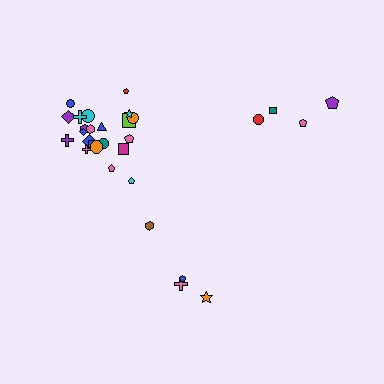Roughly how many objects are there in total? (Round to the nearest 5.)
Roughly 30 objects in total.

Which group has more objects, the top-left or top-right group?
The top-left group.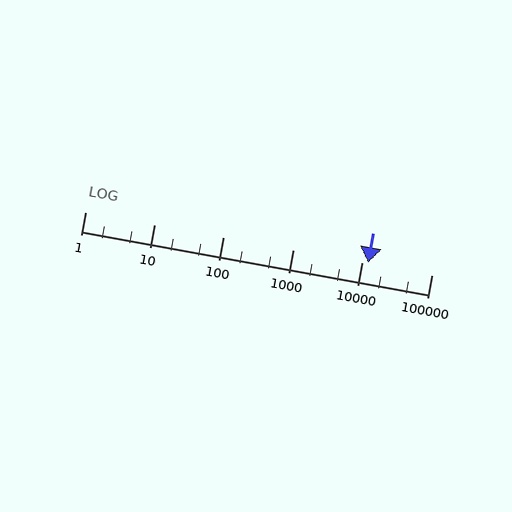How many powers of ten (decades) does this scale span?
The scale spans 5 decades, from 1 to 100000.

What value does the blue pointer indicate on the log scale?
The pointer indicates approximately 12000.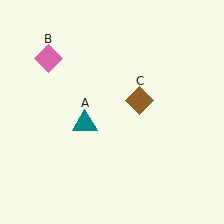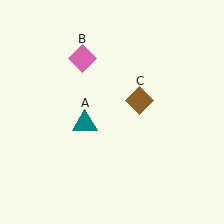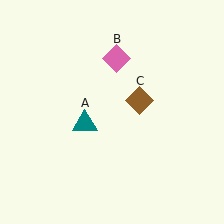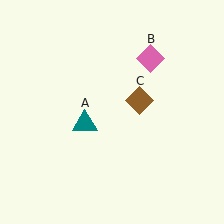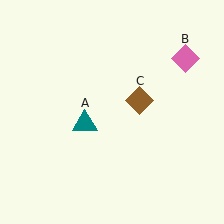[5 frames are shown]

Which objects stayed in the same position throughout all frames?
Teal triangle (object A) and brown diamond (object C) remained stationary.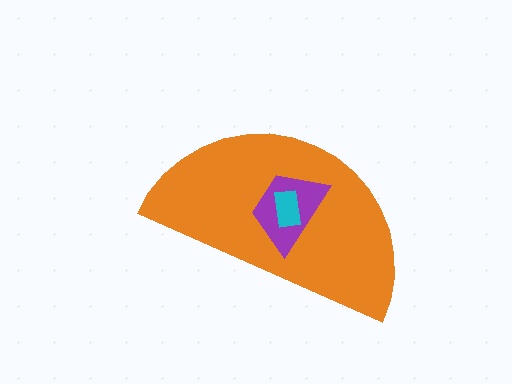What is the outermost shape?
The orange semicircle.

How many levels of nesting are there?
3.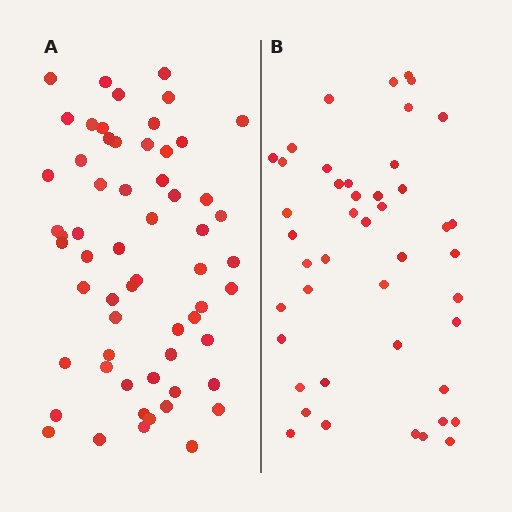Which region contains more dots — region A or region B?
Region A (the left region) has more dots.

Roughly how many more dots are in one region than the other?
Region A has approximately 15 more dots than region B.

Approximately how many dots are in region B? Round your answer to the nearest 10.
About 40 dots. (The exact count is 45, which rounds to 40.)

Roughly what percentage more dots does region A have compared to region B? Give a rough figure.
About 35% more.